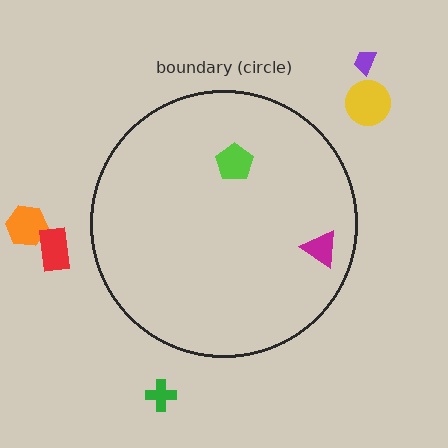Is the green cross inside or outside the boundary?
Outside.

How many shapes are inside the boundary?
2 inside, 5 outside.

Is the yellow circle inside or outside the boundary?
Outside.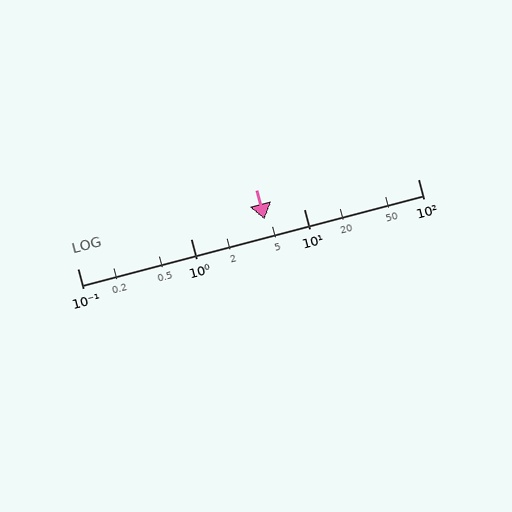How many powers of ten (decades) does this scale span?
The scale spans 3 decades, from 0.1 to 100.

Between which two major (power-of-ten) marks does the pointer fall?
The pointer is between 1 and 10.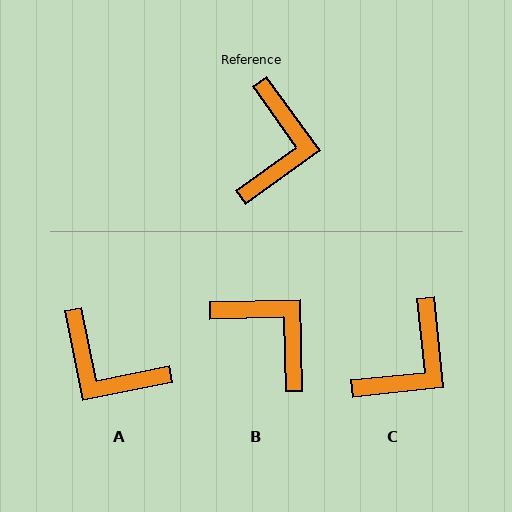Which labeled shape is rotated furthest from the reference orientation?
A, about 115 degrees away.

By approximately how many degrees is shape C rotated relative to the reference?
Approximately 30 degrees clockwise.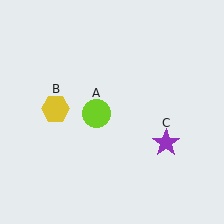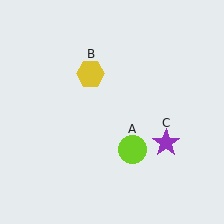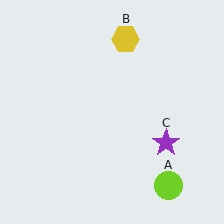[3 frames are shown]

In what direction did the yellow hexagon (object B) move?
The yellow hexagon (object B) moved up and to the right.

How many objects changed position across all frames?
2 objects changed position: lime circle (object A), yellow hexagon (object B).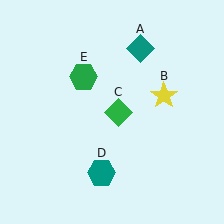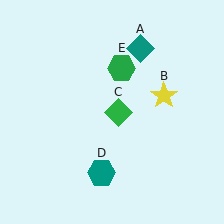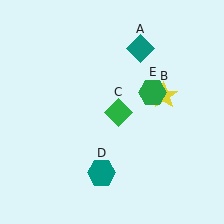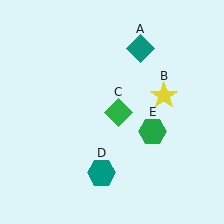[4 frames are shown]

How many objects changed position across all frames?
1 object changed position: green hexagon (object E).